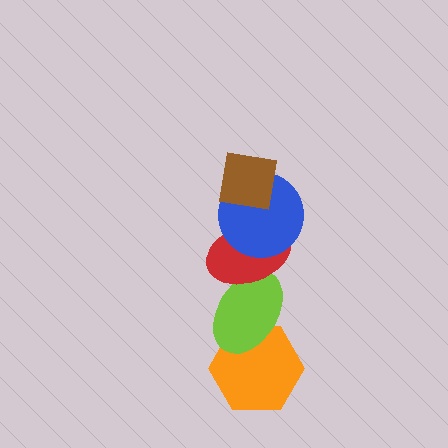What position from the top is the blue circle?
The blue circle is 2nd from the top.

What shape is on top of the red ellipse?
The blue circle is on top of the red ellipse.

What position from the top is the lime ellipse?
The lime ellipse is 4th from the top.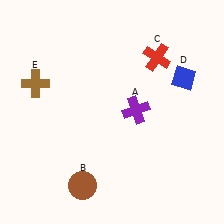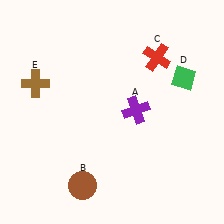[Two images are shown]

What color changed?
The diamond (D) changed from blue in Image 1 to green in Image 2.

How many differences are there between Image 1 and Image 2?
There is 1 difference between the two images.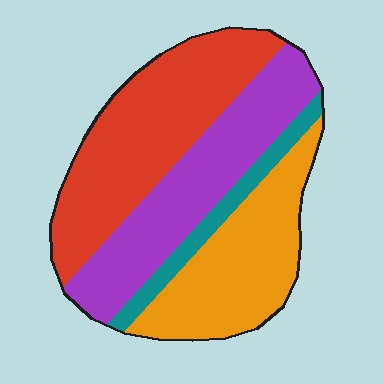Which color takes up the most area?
Red, at roughly 35%.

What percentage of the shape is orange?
Orange covers 27% of the shape.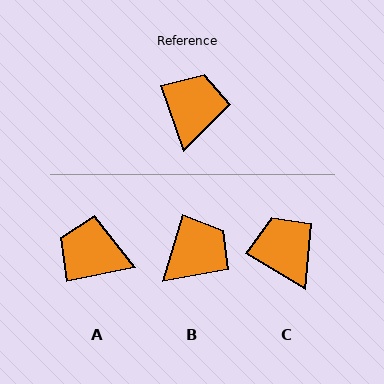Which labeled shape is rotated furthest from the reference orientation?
A, about 83 degrees away.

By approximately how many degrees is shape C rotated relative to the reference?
Approximately 39 degrees counter-clockwise.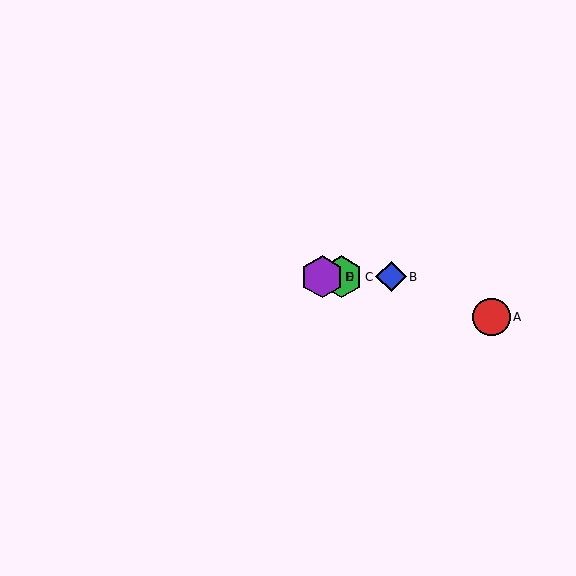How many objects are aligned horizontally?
4 objects (B, C, D, E) are aligned horizontally.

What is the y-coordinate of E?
Object E is at y≈277.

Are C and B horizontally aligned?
Yes, both are at y≈277.